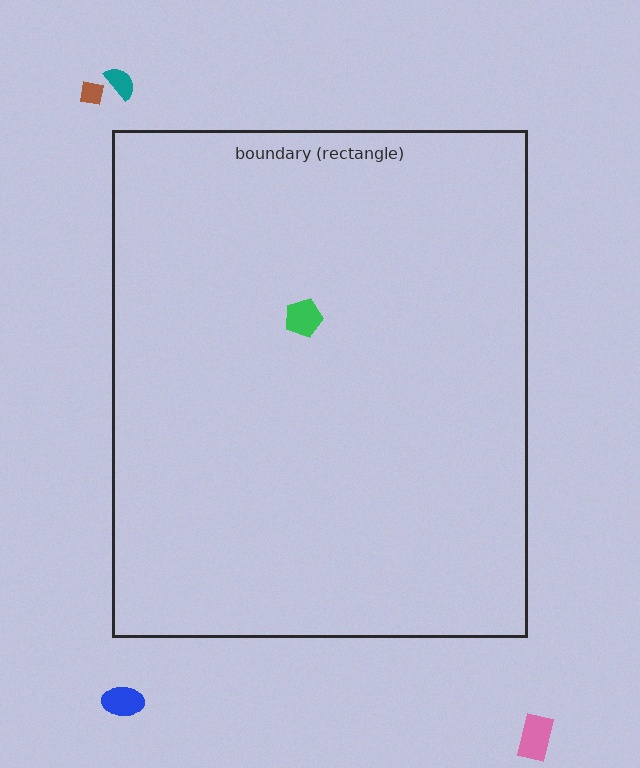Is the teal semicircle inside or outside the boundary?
Outside.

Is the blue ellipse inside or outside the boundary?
Outside.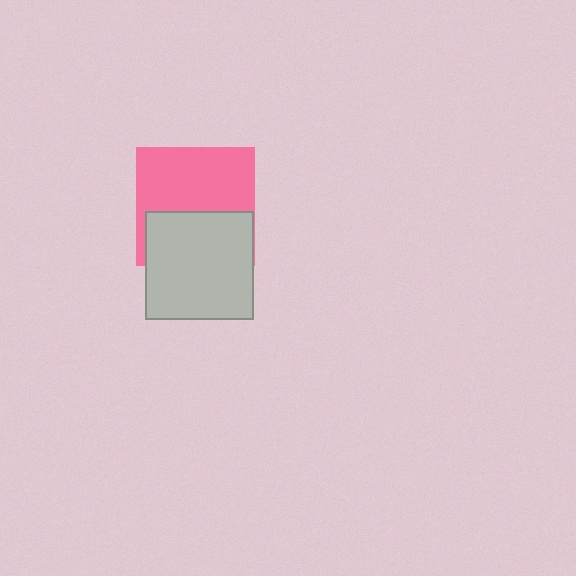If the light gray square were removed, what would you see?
You would see the complete pink square.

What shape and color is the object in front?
The object in front is a light gray square.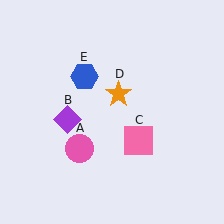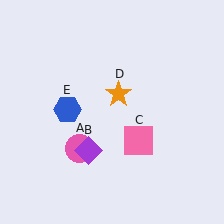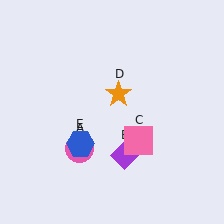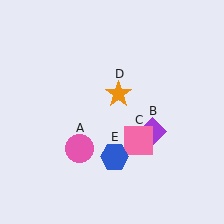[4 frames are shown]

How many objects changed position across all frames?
2 objects changed position: purple diamond (object B), blue hexagon (object E).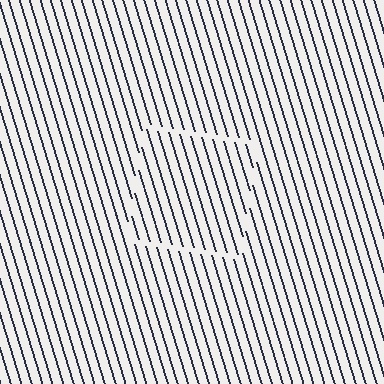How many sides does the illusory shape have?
4 sides — the line-ends trace a square.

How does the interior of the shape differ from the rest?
The interior of the shape contains the same grating, shifted by half a period — the contour is defined by the phase discontinuity where line-ends from the inner and outer gratings abut.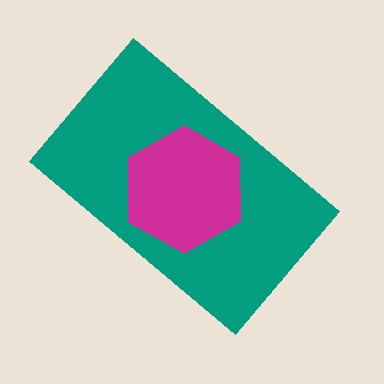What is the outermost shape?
The teal rectangle.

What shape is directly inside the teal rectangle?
The magenta hexagon.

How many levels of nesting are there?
2.